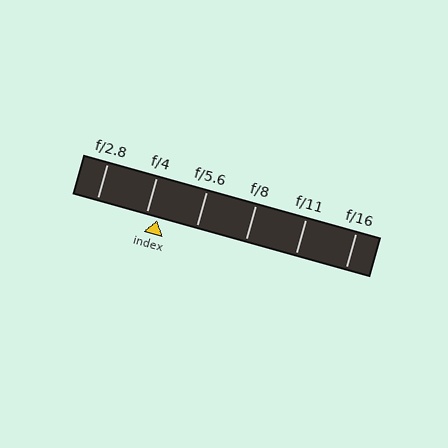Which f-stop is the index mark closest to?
The index mark is closest to f/4.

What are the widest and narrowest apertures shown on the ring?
The widest aperture shown is f/2.8 and the narrowest is f/16.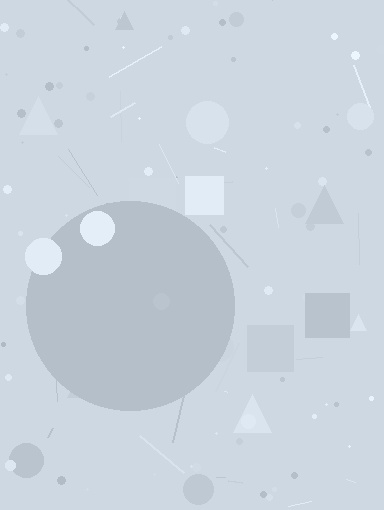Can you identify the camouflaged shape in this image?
The camouflaged shape is a circle.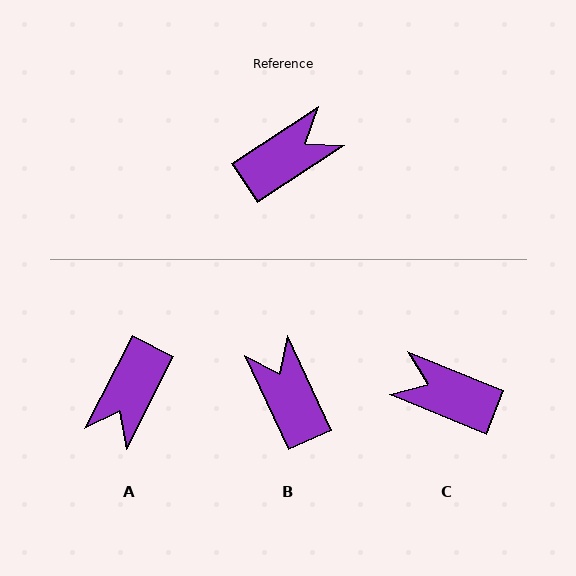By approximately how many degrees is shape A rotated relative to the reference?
Approximately 150 degrees clockwise.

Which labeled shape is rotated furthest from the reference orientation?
A, about 150 degrees away.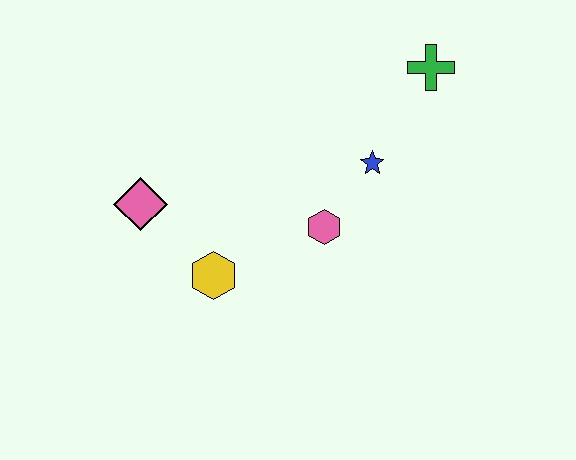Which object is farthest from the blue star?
The pink diamond is farthest from the blue star.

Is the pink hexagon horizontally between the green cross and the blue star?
No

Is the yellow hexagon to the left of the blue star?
Yes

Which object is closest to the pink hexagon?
The blue star is closest to the pink hexagon.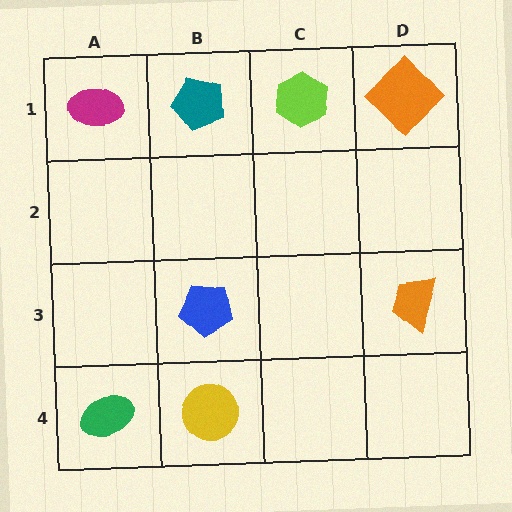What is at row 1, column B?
A teal pentagon.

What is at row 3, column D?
An orange trapezoid.